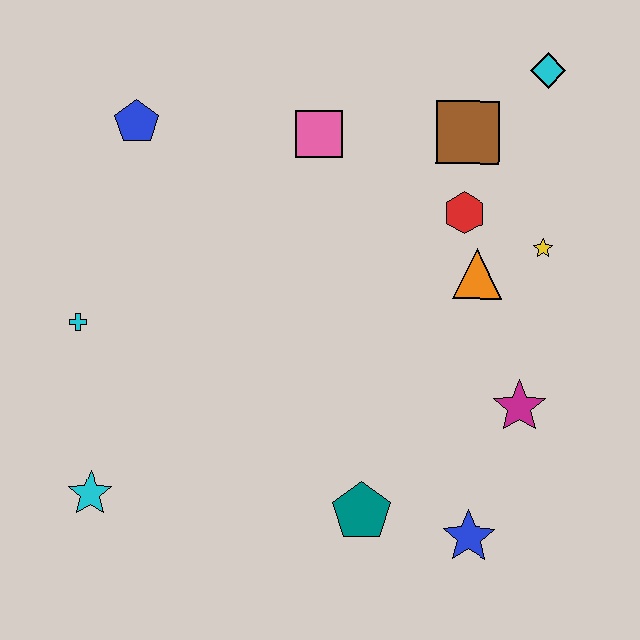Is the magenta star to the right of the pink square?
Yes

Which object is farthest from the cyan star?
The cyan diamond is farthest from the cyan star.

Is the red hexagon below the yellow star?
No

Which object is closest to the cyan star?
The cyan cross is closest to the cyan star.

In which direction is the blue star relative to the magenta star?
The blue star is below the magenta star.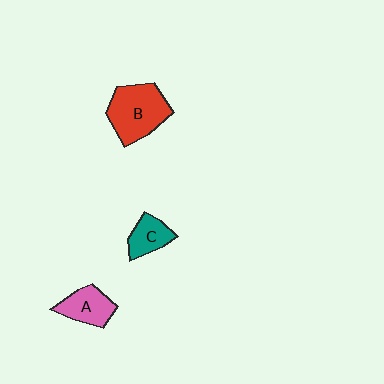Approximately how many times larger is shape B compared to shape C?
Approximately 2.1 times.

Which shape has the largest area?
Shape B (red).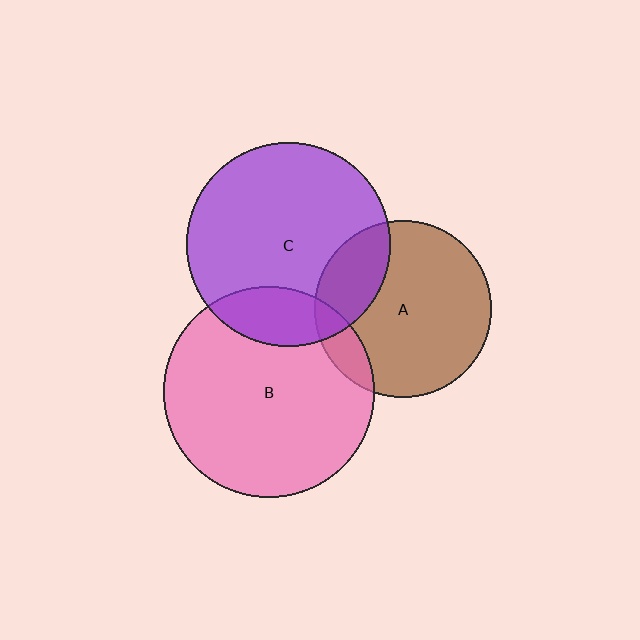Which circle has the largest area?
Circle B (pink).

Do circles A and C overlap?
Yes.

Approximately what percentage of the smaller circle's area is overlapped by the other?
Approximately 20%.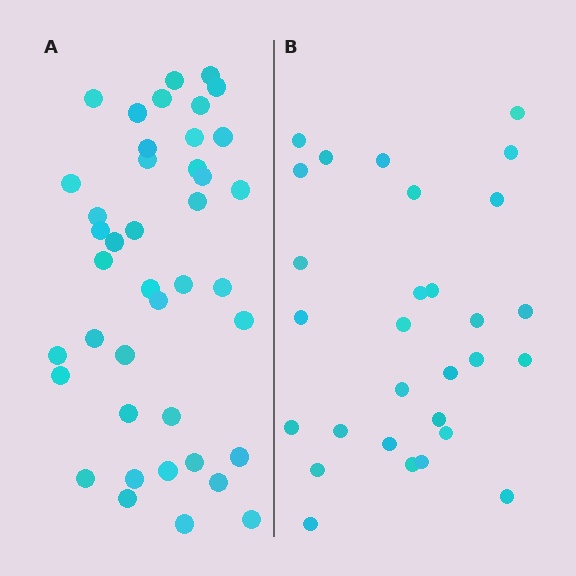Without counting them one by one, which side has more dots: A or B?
Region A (the left region) has more dots.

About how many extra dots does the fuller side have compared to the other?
Region A has roughly 12 or so more dots than region B.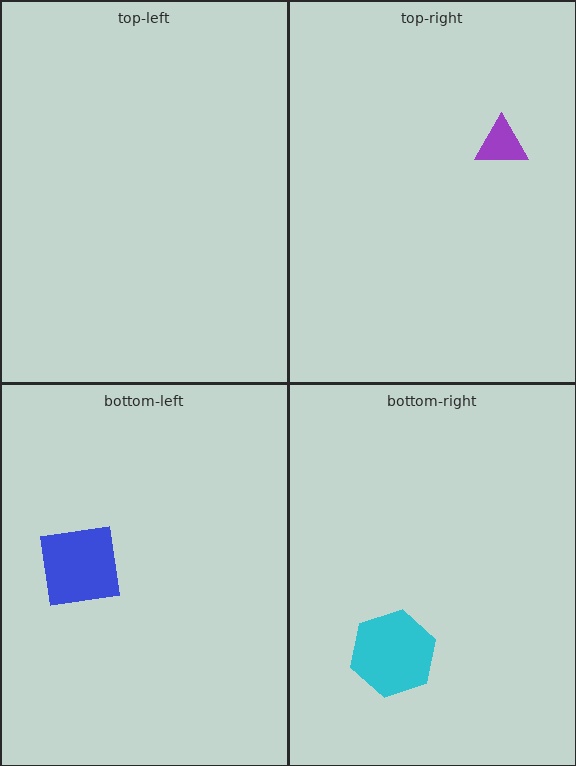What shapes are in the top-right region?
The purple triangle.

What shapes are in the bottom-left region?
The blue square.